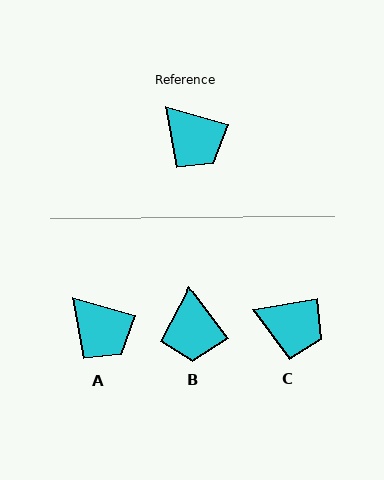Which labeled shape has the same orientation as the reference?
A.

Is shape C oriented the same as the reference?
No, it is off by about 26 degrees.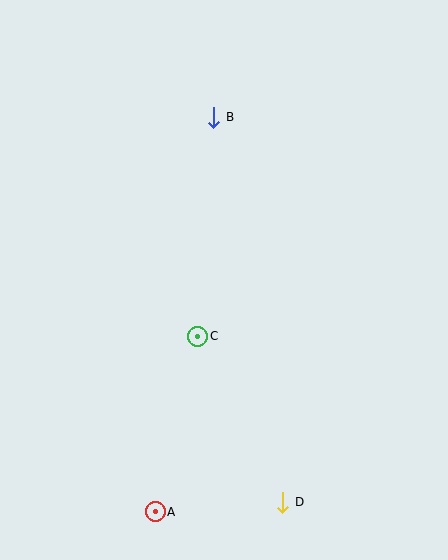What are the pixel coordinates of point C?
Point C is at (198, 336).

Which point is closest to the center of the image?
Point C at (198, 336) is closest to the center.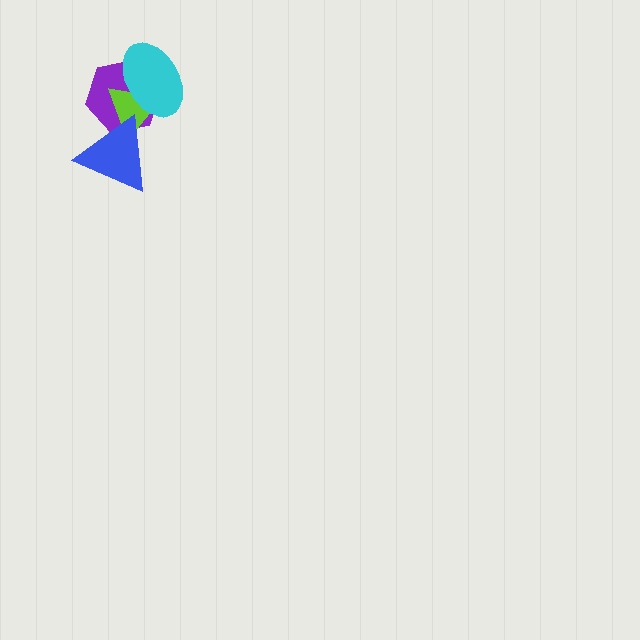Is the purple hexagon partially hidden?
Yes, it is partially covered by another shape.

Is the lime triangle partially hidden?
Yes, it is partially covered by another shape.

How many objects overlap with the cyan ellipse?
2 objects overlap with the cyan ellipse.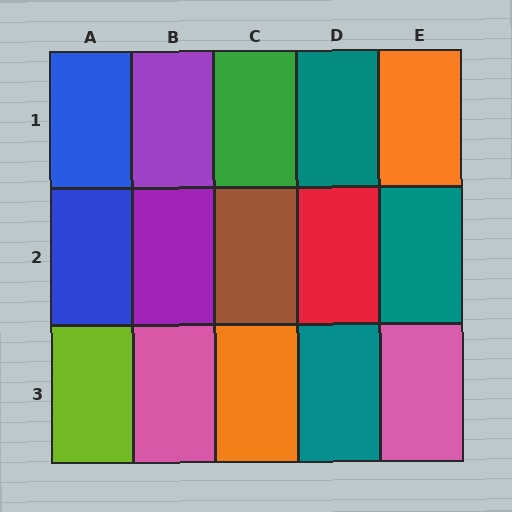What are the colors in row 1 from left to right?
Blue, purple, green, teal, orange.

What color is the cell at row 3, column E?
Pink.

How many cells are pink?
2 cells are pink.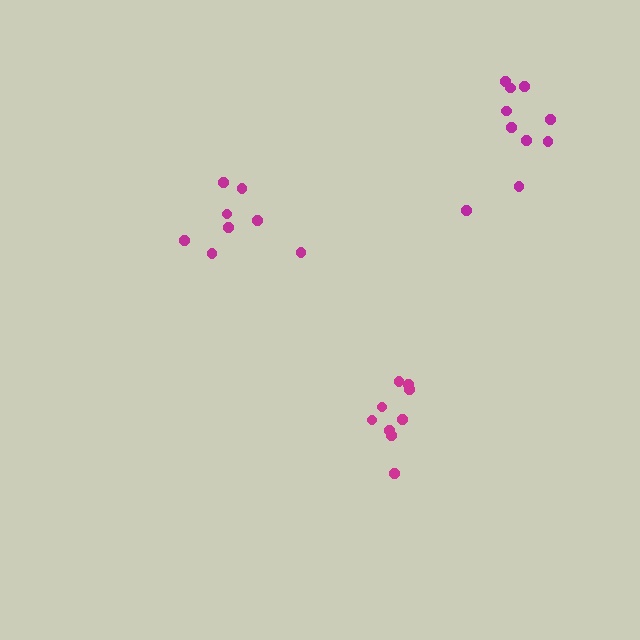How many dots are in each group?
Group 1: 9 dots, Group 2: 10 dots, Group 3: 8 dots (27 total).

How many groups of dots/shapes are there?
There are 3 groups.